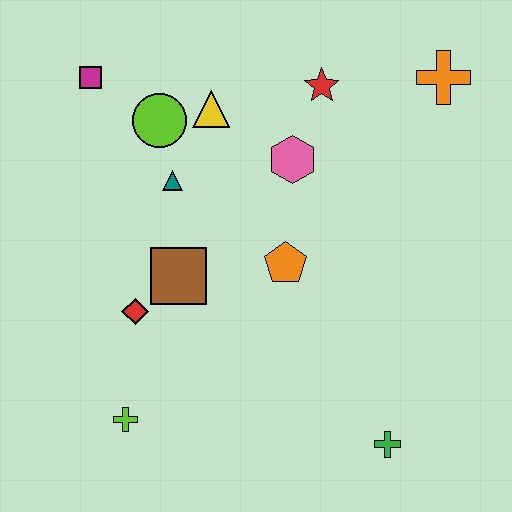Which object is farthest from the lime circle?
The green cross is farthest from the lime circle.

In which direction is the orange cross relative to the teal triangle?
The orange cross is to the right of the teal triangle.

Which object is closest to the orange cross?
The red star is closest to the orange cross.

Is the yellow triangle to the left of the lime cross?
No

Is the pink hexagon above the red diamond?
Yes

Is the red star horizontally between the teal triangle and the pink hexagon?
No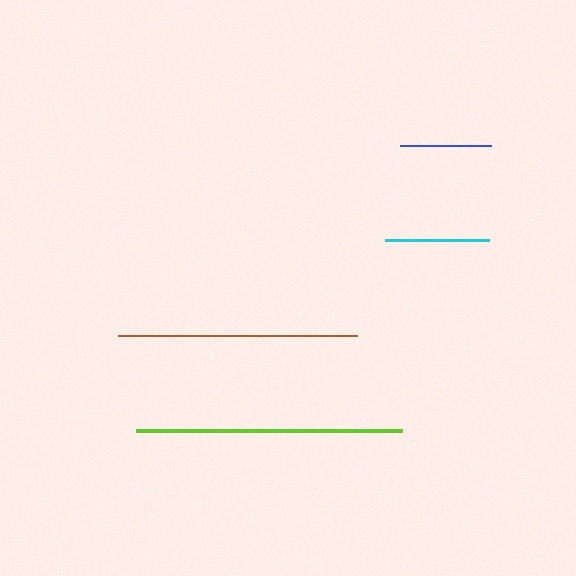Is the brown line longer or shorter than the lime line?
The lime line is longer than the brown line.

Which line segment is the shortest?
The blue line is the shortest at approximately 91 pixels.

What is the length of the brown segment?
The brown segment is approximately 239 pixels long.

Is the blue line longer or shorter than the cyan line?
The cyan line is longer than the blue line.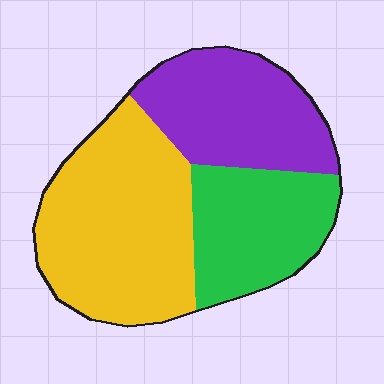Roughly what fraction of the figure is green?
Green takes up about one quarter (1/4) of the figure.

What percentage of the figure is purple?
Purple takes up about one third (1/3) of the figure.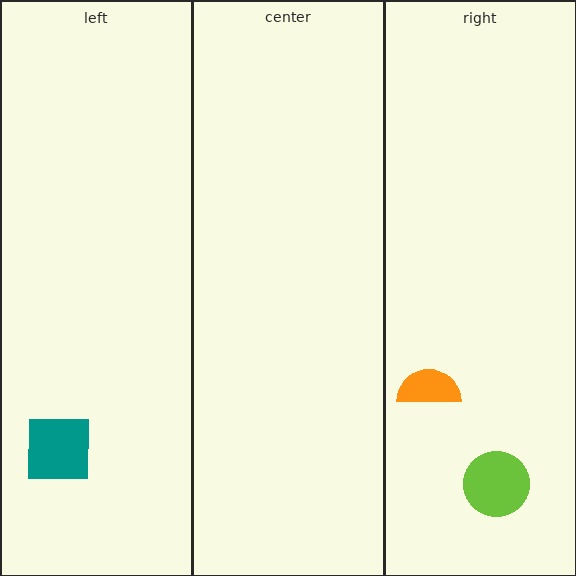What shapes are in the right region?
The orange semicircle, the lime circle.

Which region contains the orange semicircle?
The right region.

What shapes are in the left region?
The teal square.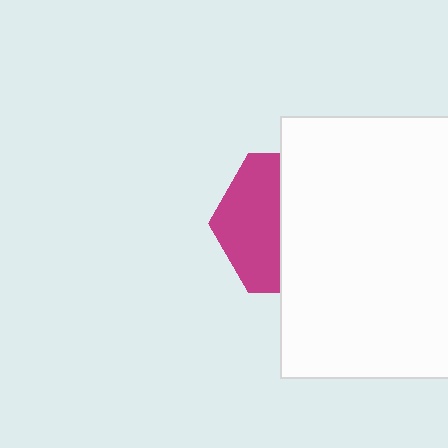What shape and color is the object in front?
The object in front is a white rectangle.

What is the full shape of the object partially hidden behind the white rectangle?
The partially hidden object is a magenta hexagon.